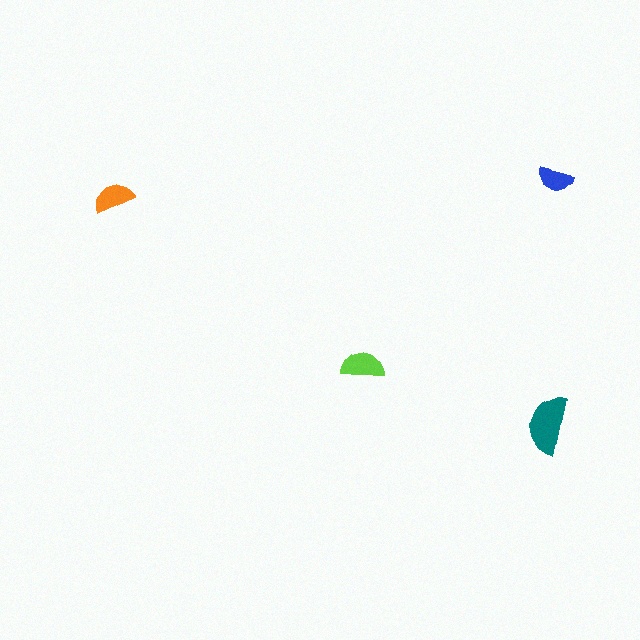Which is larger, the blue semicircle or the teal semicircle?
The teal one.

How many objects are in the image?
There are 4 objects in the image.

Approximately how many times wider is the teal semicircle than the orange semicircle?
About 1.5 times wider.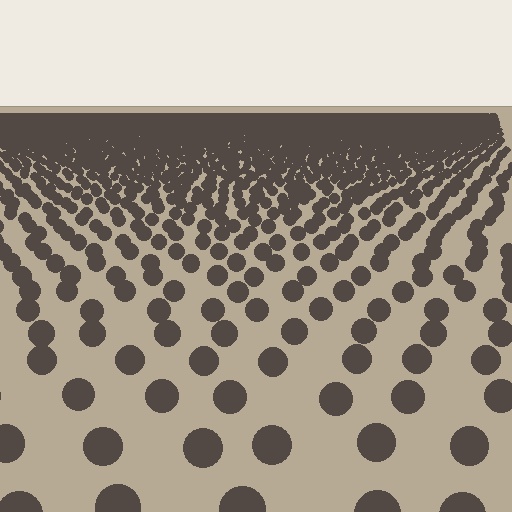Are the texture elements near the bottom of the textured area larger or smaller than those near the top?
Larger. Near the bottom, elements are closer to the viewer and appear at a bigger on-screen size.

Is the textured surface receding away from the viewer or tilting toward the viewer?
The surface is receding away from the viewer. Texture elements get smaller and denser toward the top.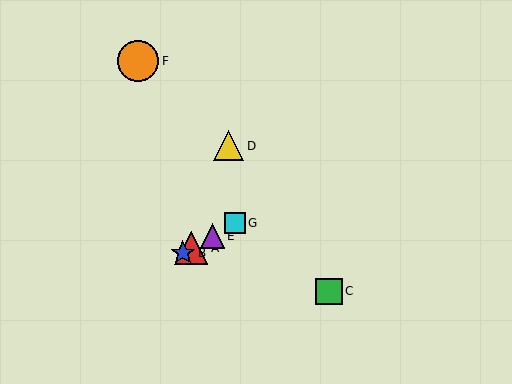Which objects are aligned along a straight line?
Objects A, B, E, G are aligned along a straight line.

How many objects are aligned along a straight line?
4 objects (A, B, E, G) are aligned along a straight line.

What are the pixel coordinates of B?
Object B is at (183, 253).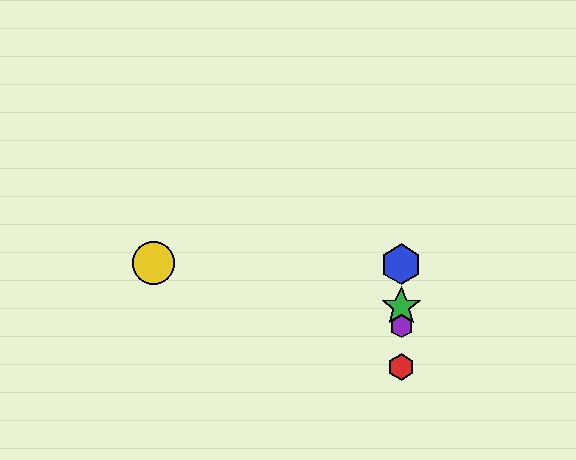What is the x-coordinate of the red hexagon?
The red hexagon is at x≈401.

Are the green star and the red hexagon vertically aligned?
Yes, both are at x≈401.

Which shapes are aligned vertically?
The red hexagon, the blue hexagon, the green star, the purple hexagon are aligned vertically.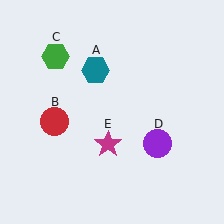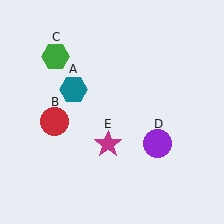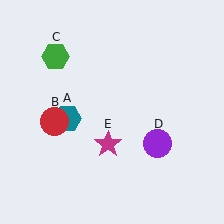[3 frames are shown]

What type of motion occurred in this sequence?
The teal hexagon (object A) rotated counterclockwise around the center of the scene.